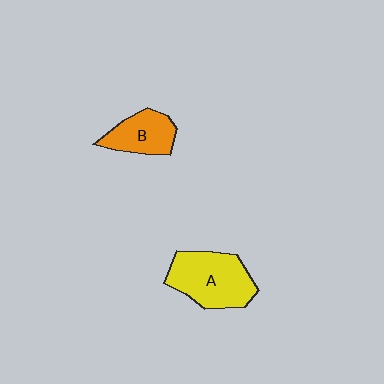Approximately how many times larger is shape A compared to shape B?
Approximately 1.6 times.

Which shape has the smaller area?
Shape B (orange).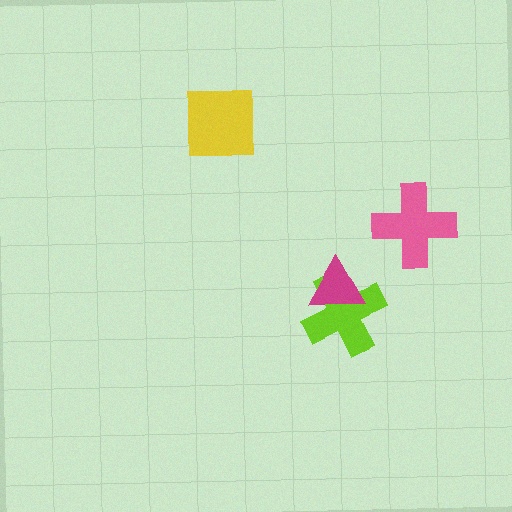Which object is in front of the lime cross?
The magenta triangle is in front of the lime cross.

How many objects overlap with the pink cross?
0 objects overlap with the pink cross.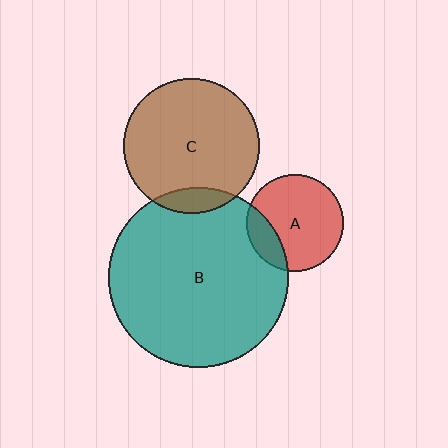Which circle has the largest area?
Circle B (teal).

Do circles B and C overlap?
Yes.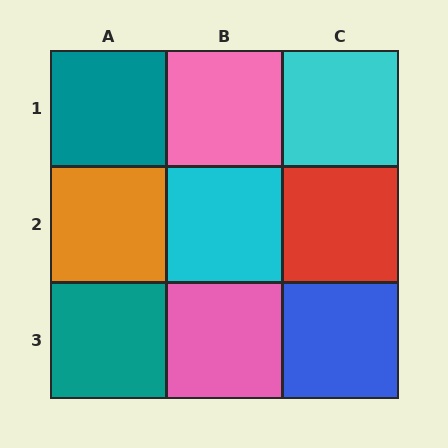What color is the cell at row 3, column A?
Teal.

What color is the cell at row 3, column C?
Blue.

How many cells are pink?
2 cells are pink.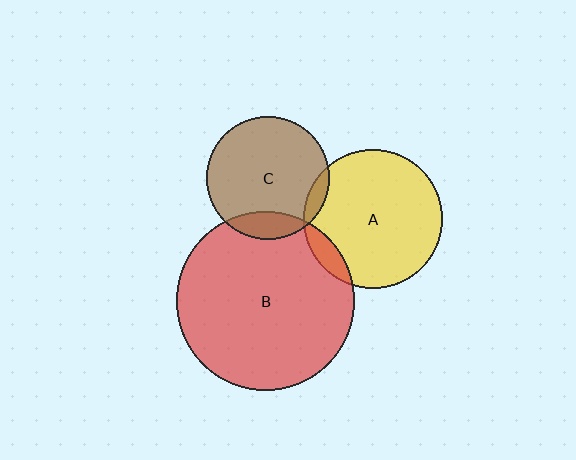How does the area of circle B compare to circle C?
Approximately 2.1 times.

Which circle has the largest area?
Circle B (red).